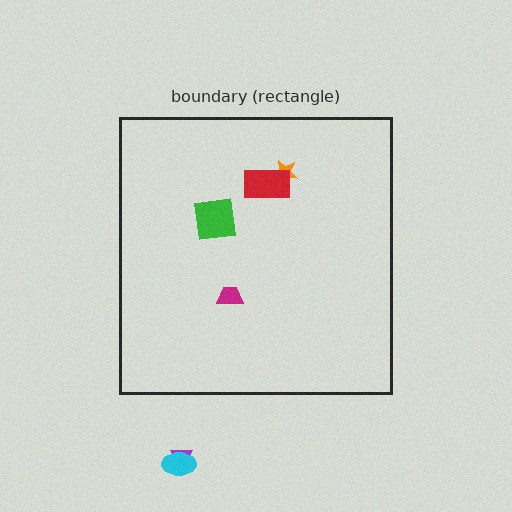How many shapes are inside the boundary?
4 inside, 2 outside.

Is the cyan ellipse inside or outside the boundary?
Outside.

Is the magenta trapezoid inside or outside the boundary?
Inside.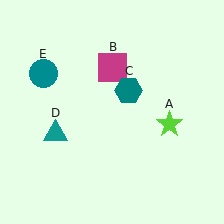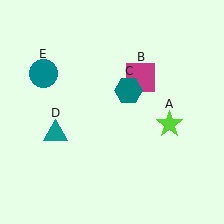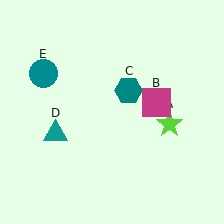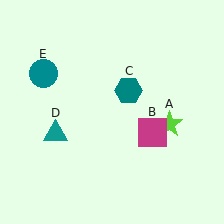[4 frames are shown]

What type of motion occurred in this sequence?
The magenta square (object B) rotated clockwise around the center of the scene.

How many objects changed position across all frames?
1 object changed position: magenta square (object B).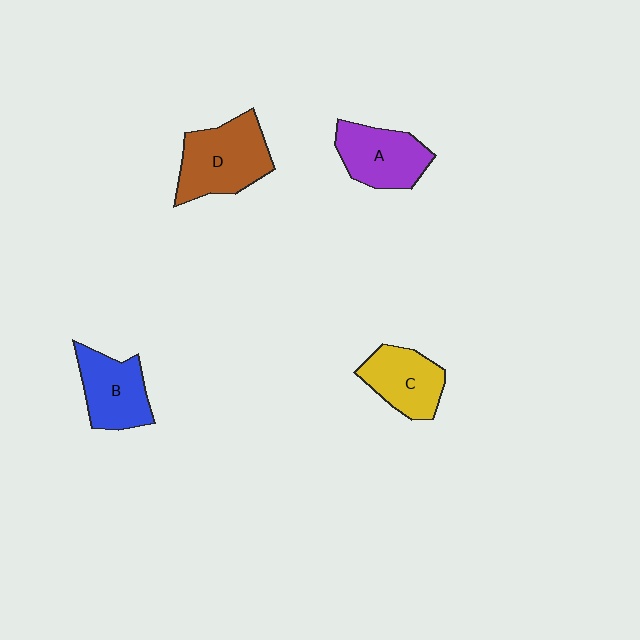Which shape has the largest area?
Shape D (brown).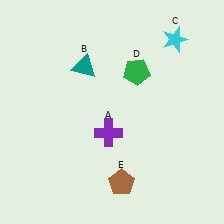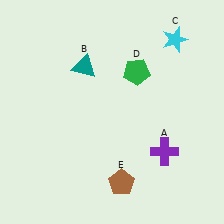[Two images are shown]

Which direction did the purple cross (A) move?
The purple cross (A) moved right.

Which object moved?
The purple cross (A) moved right.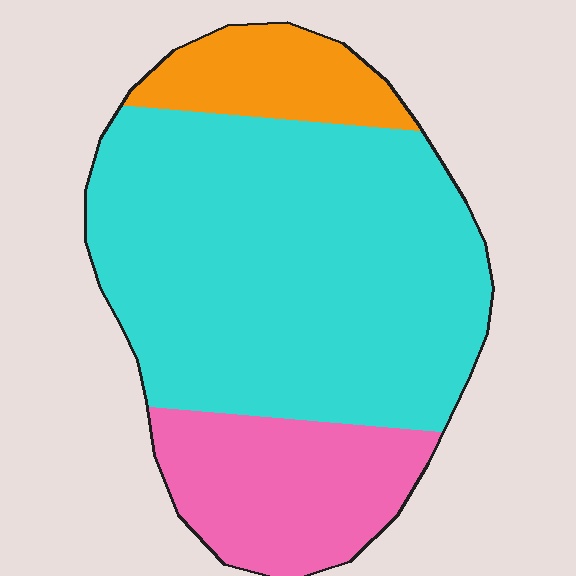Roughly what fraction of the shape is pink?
Pink covers around 20% of the shape.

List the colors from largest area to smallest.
From largest to smallest: cyan, pink, orange.